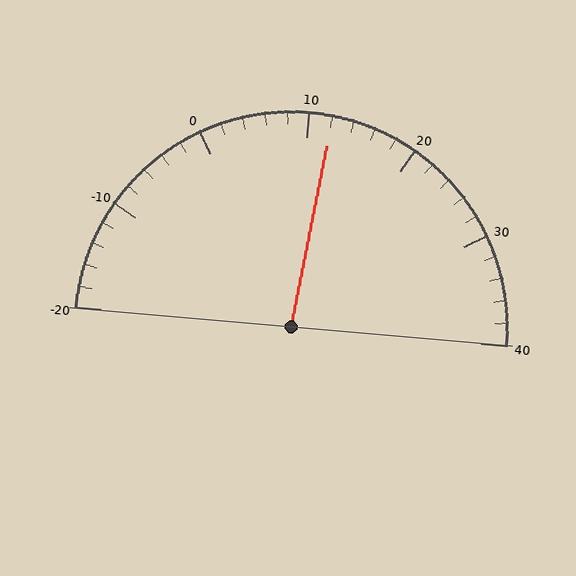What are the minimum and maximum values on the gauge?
The gauge ranges from -20 to 40.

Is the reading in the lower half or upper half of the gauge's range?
The reading is in the upper half of the range (-20 to 40).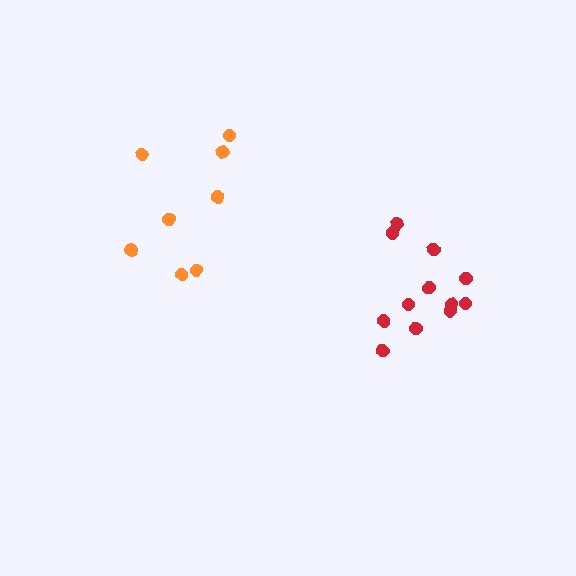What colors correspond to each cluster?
The clusters are colored: red, orange.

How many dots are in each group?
Group 1: 12 dots, Group 2: 8 dots (20 total).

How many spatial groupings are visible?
There are 2 spatial groupings.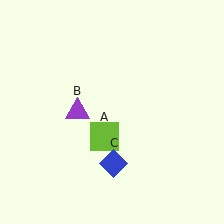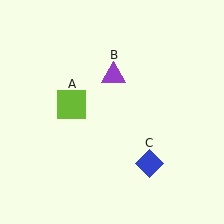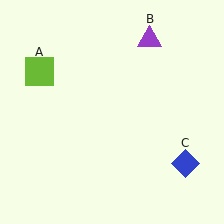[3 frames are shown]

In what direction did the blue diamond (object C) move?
The blue diamond (object C) moved right.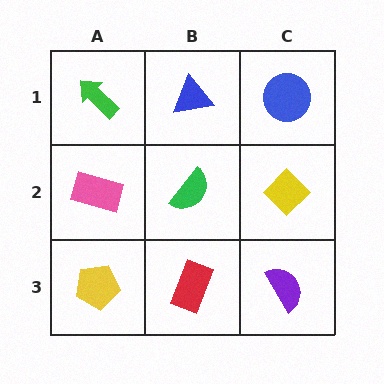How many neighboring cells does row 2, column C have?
3.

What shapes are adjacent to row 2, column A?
A green arrow (row 1, column A), a yellow pentagon (row 3, column A), a green semicircle (row 2, column B).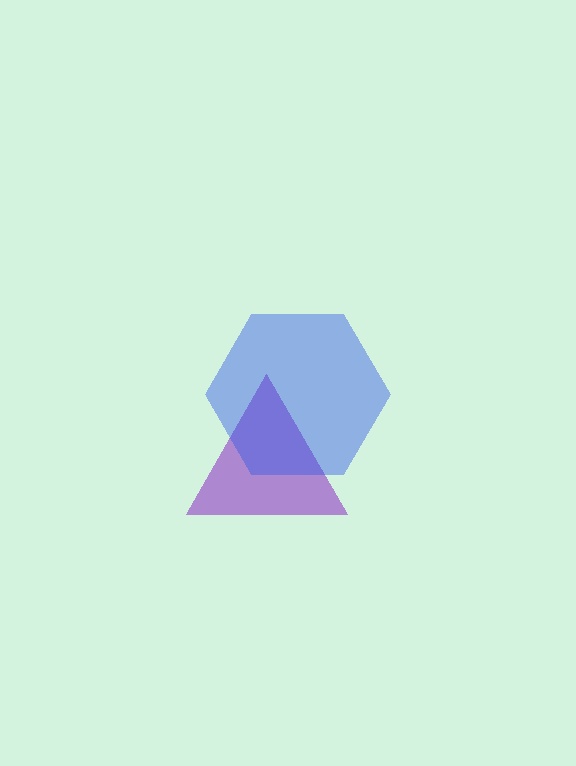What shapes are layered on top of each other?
The layered shapes are: a purple triangle, a blue hexagon.